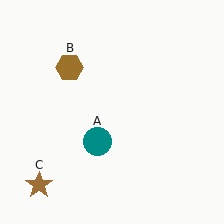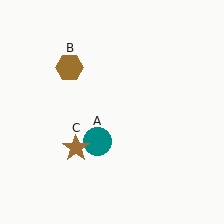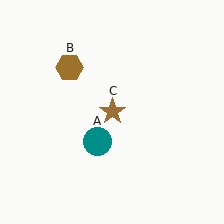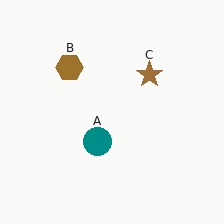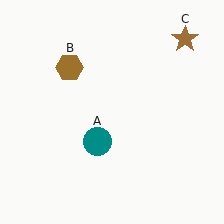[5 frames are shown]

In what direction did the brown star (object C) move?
The brown star (object C) moved up and to the right.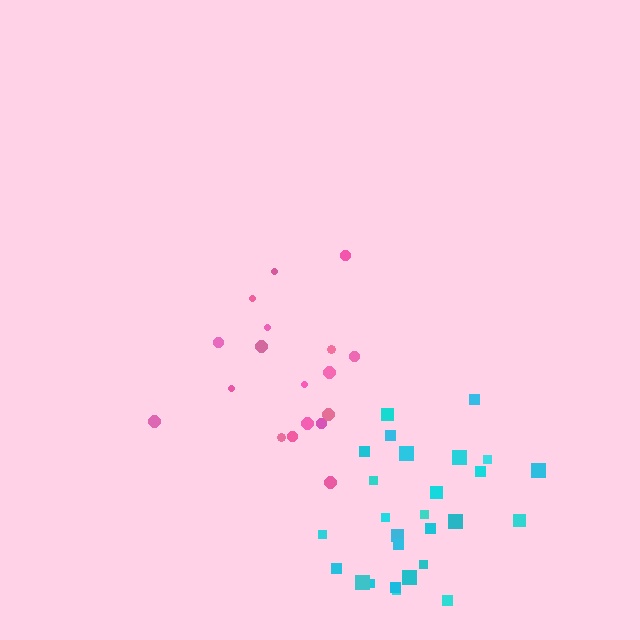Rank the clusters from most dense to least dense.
cyan, pink.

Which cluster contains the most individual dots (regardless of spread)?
Cyan (27).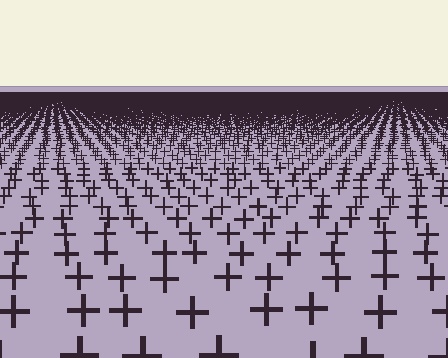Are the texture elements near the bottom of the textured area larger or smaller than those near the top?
Larger. Near the bottom, elements are closer to the viewer and appear at a bigger on-screen size.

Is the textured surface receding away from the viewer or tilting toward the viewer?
The surface is receding away from the viewer. Texture elements get smaller and denser toward the top.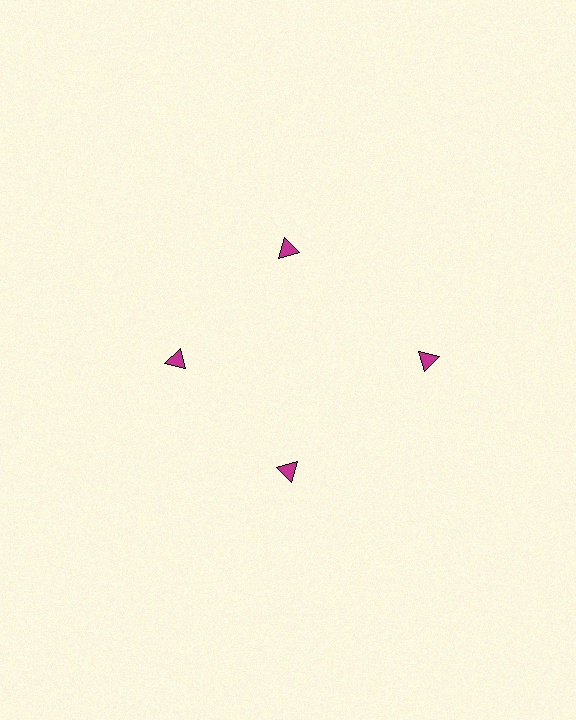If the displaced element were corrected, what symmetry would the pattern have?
It would have 4-fold rotational symmetry — the pattern would map onto itself every 90 degrees.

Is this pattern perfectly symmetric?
No. The 4 magenta triangles are arranged in a ring, but one element near the 3 o'clock position is pushed outward from the center, breaking the 4-fold rotational symmetry.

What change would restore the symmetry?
The symmetry would be restored by moving it inward, back onto the ring so that all 4 triangles sit at equal angles and equal distance from the center.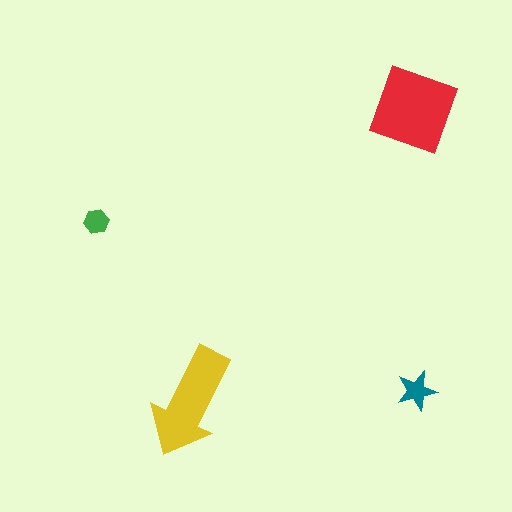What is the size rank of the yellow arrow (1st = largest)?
2nd.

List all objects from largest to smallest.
The red diamond, the yellow arrow, the teal star, the green hexagon.